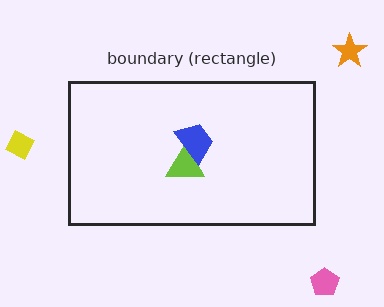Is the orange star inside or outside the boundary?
Outside.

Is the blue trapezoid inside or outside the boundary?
Inside.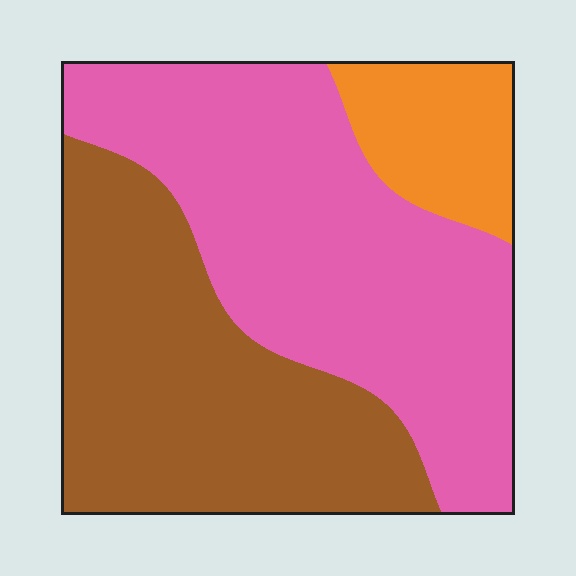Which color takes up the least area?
Orange, at roughly 10%.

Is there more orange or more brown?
Brown.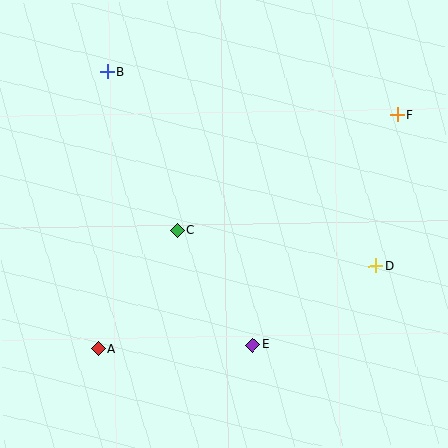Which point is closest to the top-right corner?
Point F is closest to the top-right corner.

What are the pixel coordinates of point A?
Point A is at (98, 349).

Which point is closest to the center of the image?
Point C at (177, 230) is closest to the center.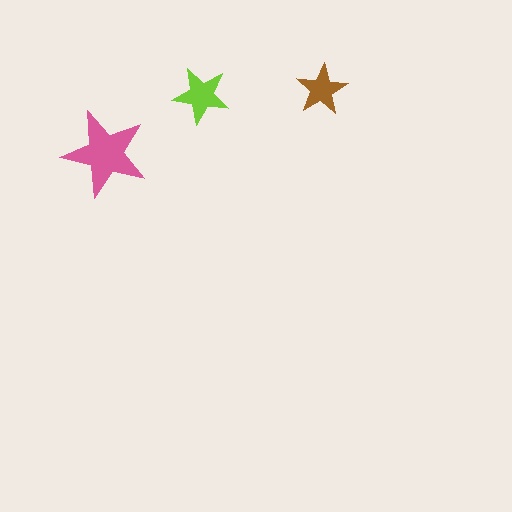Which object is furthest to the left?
The pink star is leftmost.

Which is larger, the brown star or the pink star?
The pink one.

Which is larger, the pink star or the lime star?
The pink one.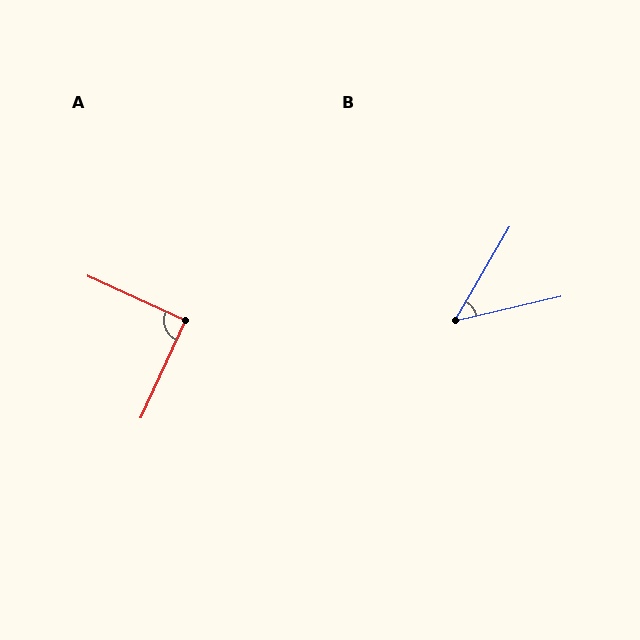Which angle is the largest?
A, at approximately 90 degrees.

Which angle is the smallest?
B, at approximately 47 degrees.